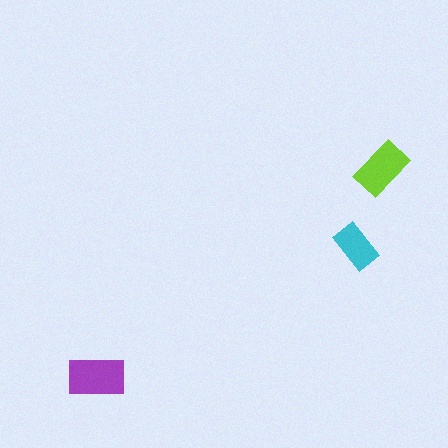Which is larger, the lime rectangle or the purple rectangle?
The purple one.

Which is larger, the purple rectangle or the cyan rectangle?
The purple one.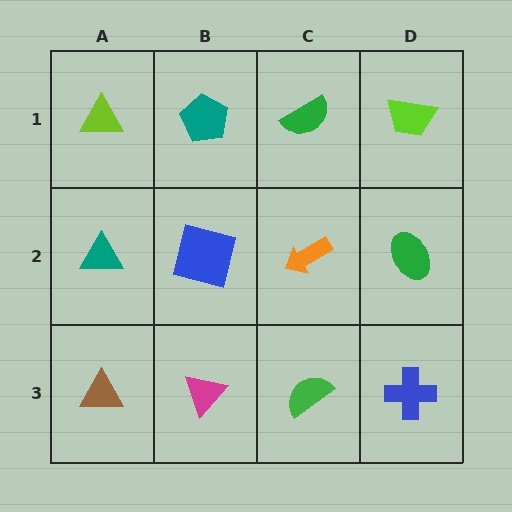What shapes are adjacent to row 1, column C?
An orange arrow (row 2, column C), a teal pentagon (row 1, column B), a lime trapezoid (row 1, column D).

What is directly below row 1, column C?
An orange arrow.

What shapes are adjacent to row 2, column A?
A lime triangle (row 1, column A), a brown triangle (row 3, column A), a blue square (row 2, column B).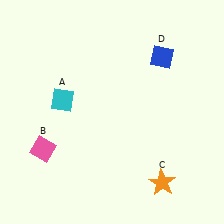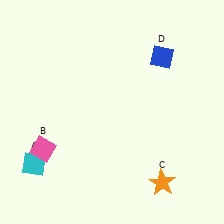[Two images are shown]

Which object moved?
The cyan diamond (A) moved down.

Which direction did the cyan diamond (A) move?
The cyan diamond (A) moved down.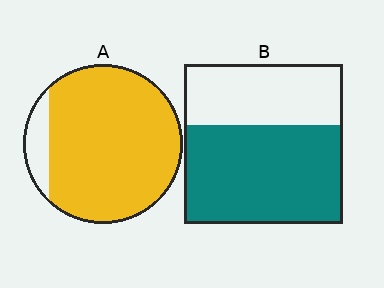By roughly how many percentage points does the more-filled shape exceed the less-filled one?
By roughly 30 percentage points (A over B).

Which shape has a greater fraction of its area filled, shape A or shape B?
Shape A.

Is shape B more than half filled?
Yes.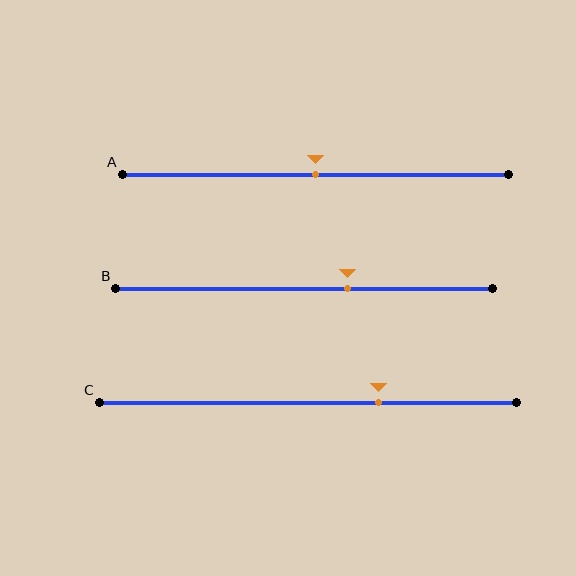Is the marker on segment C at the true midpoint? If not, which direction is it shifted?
No, the marker on segment C is shifted to the right by about 17% of the segment length.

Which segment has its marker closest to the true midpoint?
Segment A has its marker closest to the true midpoint.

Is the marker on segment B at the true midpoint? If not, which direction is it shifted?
No, the marker on segment B is shifted to the right by about 12% of the segment length.